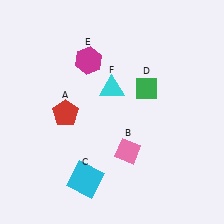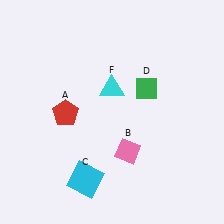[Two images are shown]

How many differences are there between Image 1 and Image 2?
There is 1 difference between the two images.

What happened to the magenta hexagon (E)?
The magenta hexagon (E) was removed in Image 2. It was in the top-left area of Image 1.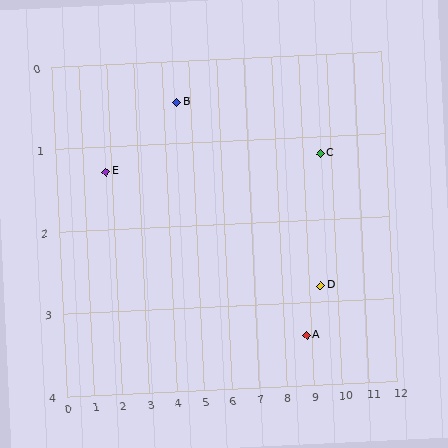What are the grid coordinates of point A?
Point A is at approximately (8.8, 3.4).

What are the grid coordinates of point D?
Point D is at approximately (9.4, 2.8).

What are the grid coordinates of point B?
Point B is at approximately (4.5, 0.5).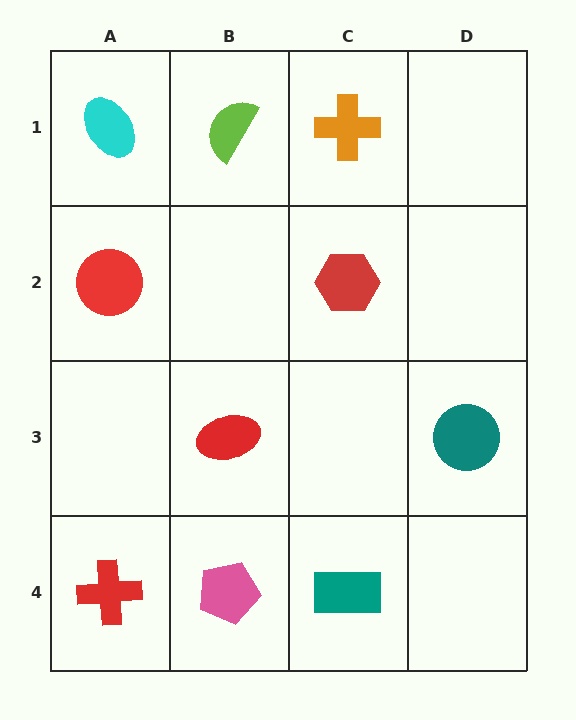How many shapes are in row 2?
2 shapes.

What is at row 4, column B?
A pink pentagon.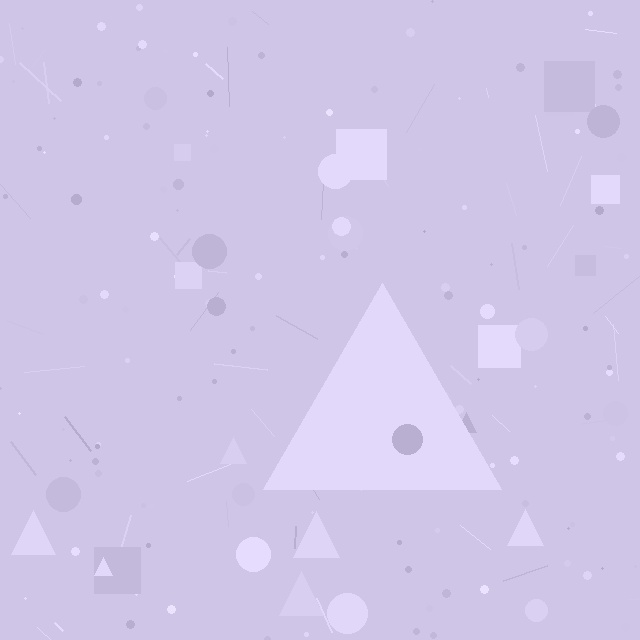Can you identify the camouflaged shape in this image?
The camouflaged shape is a triangle.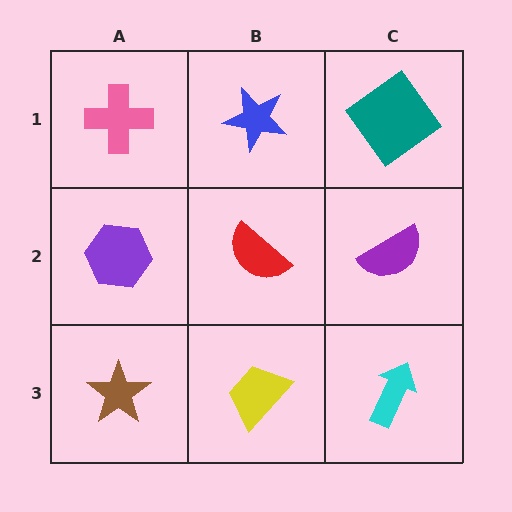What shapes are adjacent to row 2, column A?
A pink cross (row 1, column A), a brown star (row 3, column A), a red semicircle (row 2, column B).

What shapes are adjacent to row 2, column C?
A teal diamond (row 1, column C), a cyan arrow (row 3, column C), a red semicircle (row 2, column B).